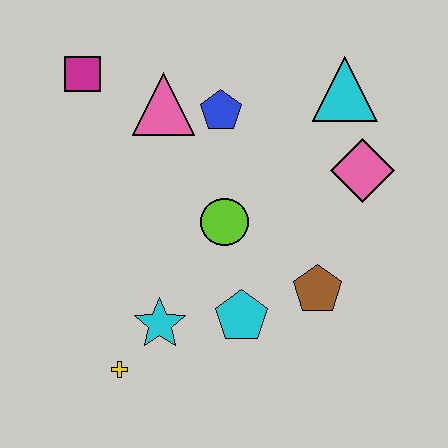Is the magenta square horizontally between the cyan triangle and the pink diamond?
No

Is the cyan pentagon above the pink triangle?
No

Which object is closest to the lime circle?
The cyan pentagon is closest to the lime circle.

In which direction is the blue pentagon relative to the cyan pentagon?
The blue pentagon is above the cyan pentagon.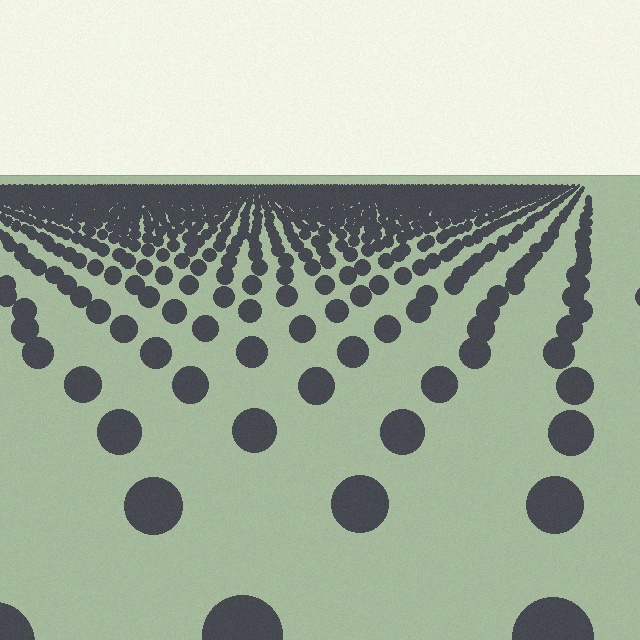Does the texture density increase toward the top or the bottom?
Density increases toward the top.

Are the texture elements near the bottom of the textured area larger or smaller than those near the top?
Larger. Near the bottom, elements are closer to the viewer and appear at a bigger on-screen size.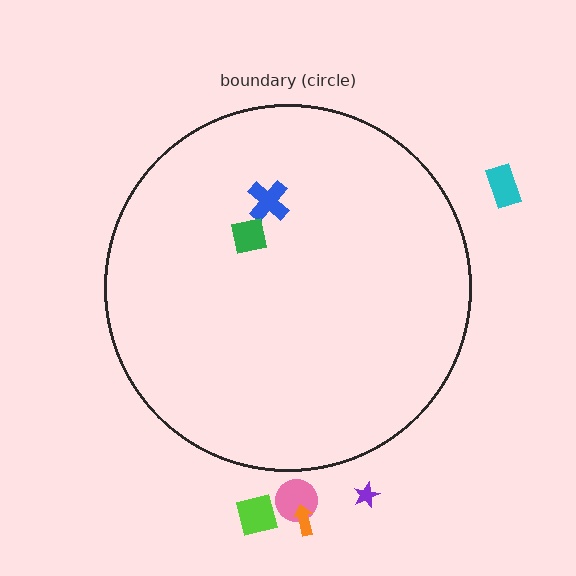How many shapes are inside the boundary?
2 inside, 5 outside.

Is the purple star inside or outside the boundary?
Outside.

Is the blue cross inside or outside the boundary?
Inside.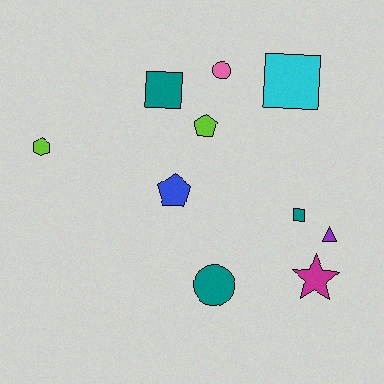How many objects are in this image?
There are 10 objects.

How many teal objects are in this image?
There are 3 teal objects.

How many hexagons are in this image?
There is 1 hexagon.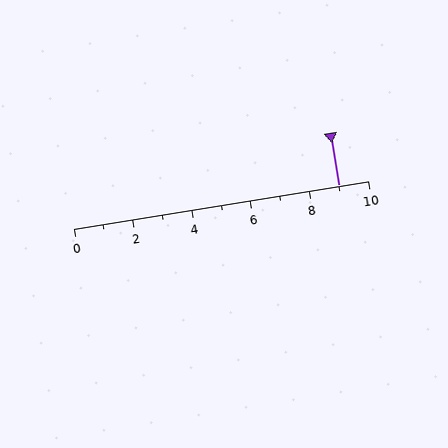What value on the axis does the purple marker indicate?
The marker indicates approximately 9.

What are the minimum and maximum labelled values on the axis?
The axis runs from 0 to 10.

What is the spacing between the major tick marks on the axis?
The major ticks are spaced 2 apart.